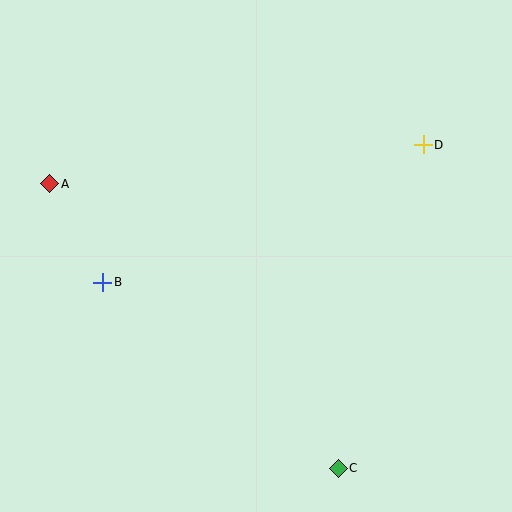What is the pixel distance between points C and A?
The distance between C and A is 405 pixels.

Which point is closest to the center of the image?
Point B at (103, 282) is closest to the center.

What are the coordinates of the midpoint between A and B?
The midpoint between A and B is at (76, 233).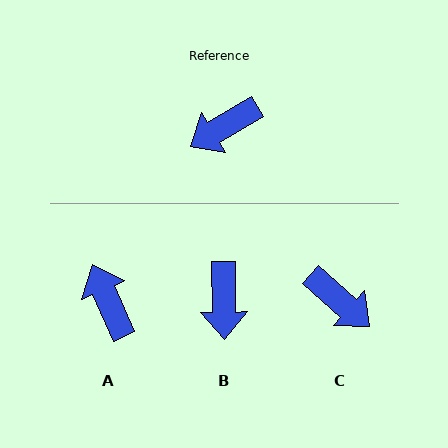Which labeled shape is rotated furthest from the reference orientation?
C, about 108 degrees away.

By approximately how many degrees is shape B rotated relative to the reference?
Approximately 60 degrees counter-clockwise.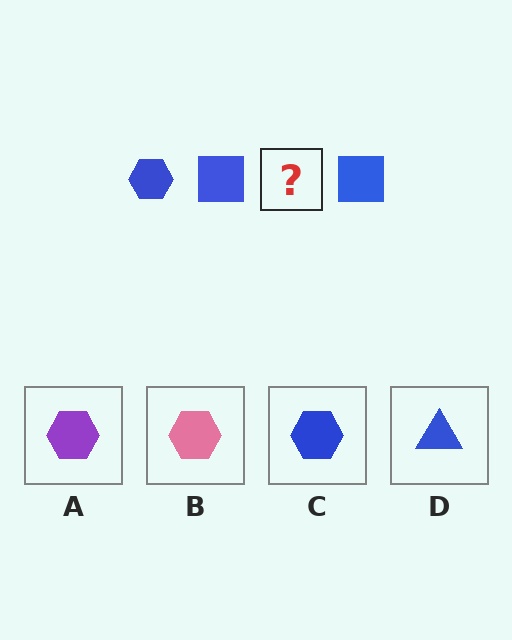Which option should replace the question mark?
Option C.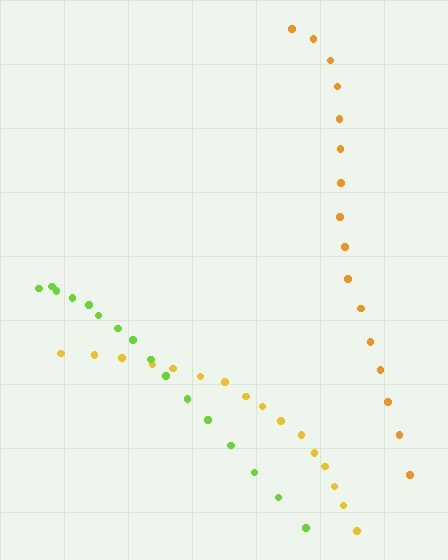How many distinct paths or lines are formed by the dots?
There are 3 distinct paths.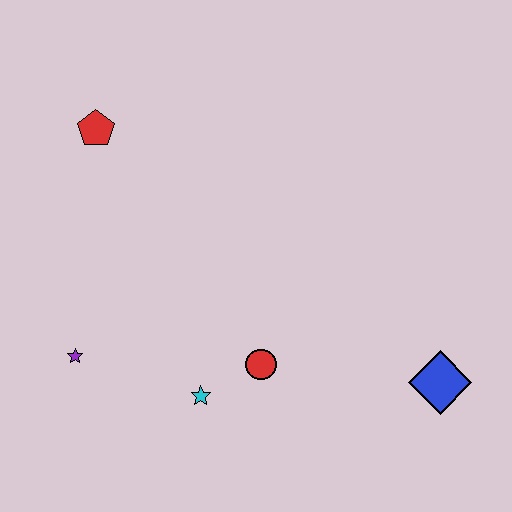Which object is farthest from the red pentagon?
The blue diamond is farthest from the red pentagon.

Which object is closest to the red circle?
The cyan star is closest to the red circle.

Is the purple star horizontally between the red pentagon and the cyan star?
No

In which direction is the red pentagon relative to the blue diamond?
The red pentagon is to the left of the blue diamond.